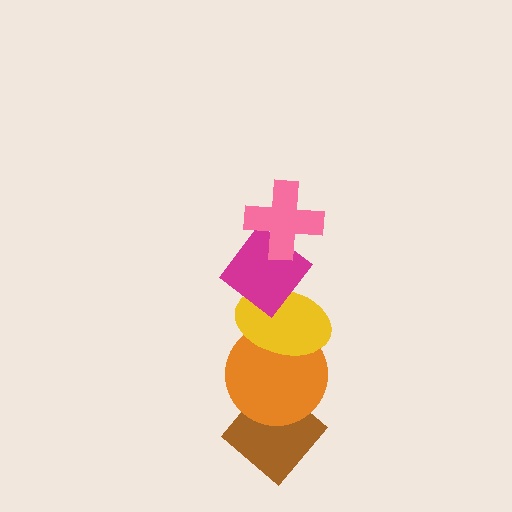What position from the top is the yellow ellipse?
The yellow ellipse is 3rd from the top.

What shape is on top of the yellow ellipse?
The magenta diamond is on top of the yellow ellipse.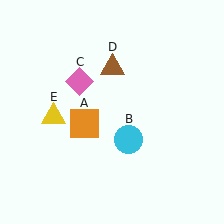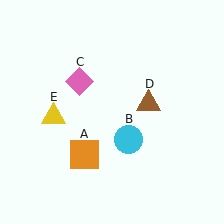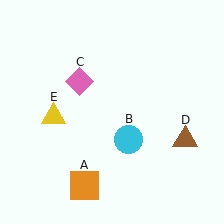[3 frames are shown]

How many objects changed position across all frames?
2 objects changed position: orange square (object A), brown triangle (object D).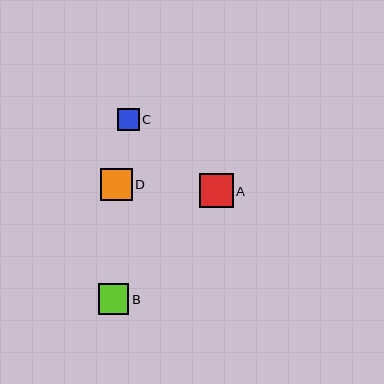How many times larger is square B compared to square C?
Square B is approximately 1.4 times the size of square C.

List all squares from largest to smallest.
From largest to smallest: A, D, B, C.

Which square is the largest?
Square A is the largest with a size of approximately 34 pixels.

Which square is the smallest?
Square C is the smallest with a size of approximately 22 pixels.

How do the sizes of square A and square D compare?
Square A and square D are approximately the same size.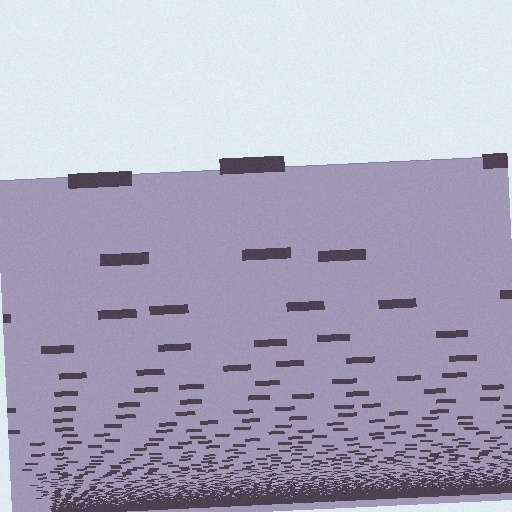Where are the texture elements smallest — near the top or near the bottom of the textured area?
Near the bottom.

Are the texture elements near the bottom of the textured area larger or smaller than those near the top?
Smaller. The gradient is inverted — elements near the bottom are smaller and denser.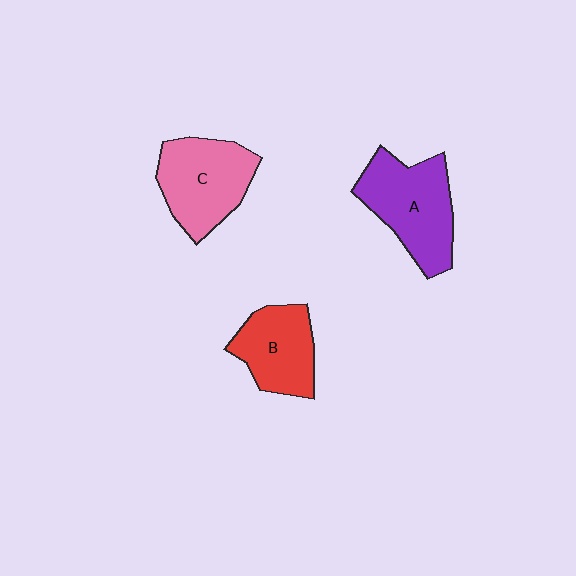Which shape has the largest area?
Shape A (purple).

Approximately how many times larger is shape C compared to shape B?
Approximately 1.2 times.